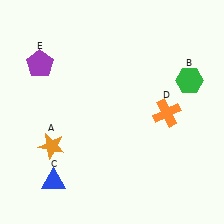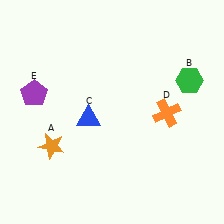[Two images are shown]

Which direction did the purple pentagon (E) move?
The purple pentagon (E) moved down.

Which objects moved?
The objects that moved are: the blue triangle (C), the purple pentagon (E).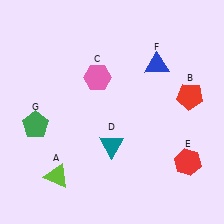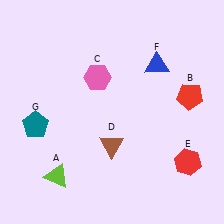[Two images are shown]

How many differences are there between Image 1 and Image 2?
There are 2 differences between the two images.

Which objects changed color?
D changed from teal to brown. G changed from green to teal.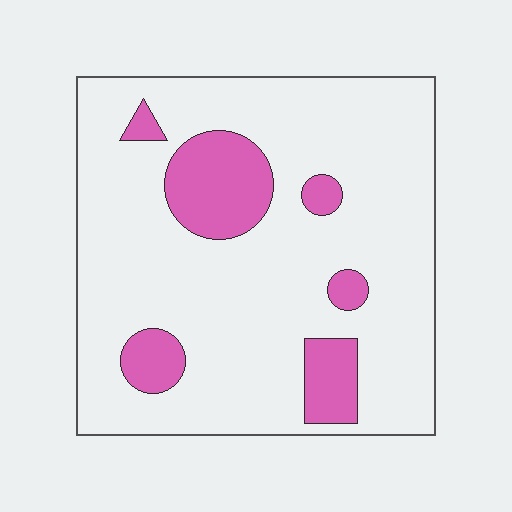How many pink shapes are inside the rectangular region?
6.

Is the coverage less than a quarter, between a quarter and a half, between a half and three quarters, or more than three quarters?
Less than a quarter.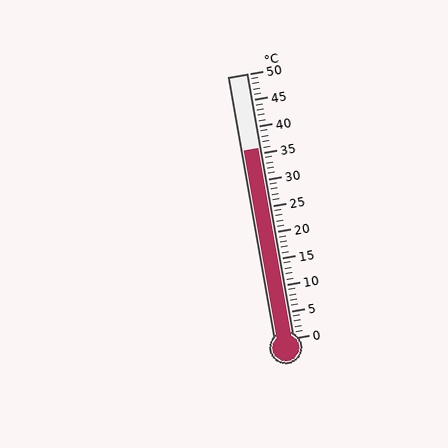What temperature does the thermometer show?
The thermometer shows approximately 36°C.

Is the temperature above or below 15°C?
The temperature is above 15°C.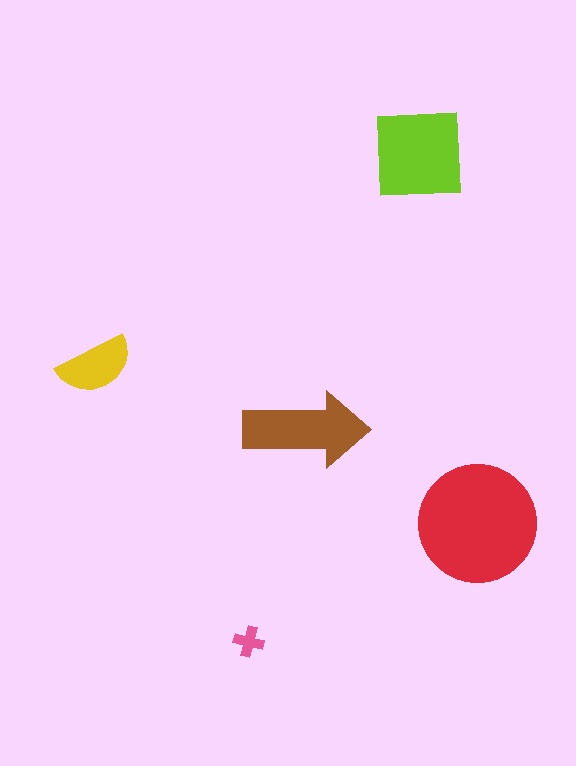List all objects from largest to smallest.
The red circle, the lime square, the brown arrow, the yellow semicircle, the pink cross.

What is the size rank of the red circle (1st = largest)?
1st.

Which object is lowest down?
The pink cross is bottommost.